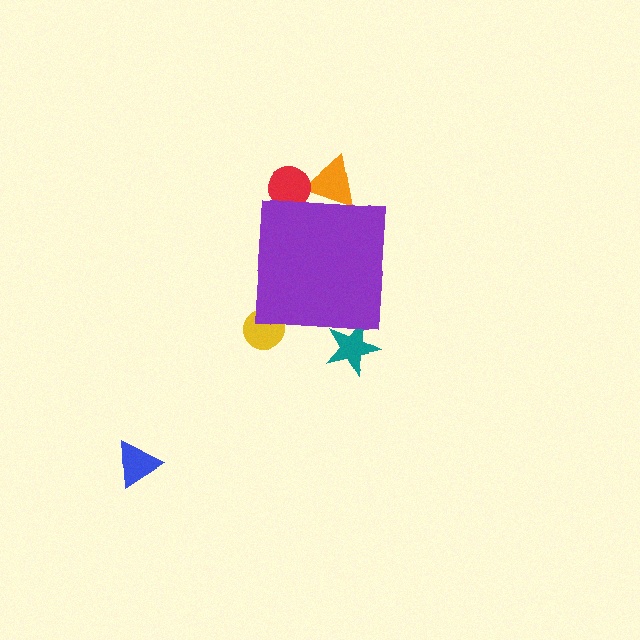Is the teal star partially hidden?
Yes, the teal star is partially hidden behind the purple square.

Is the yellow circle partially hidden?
Yes, the yellow circle is partially hidden behind the purple square.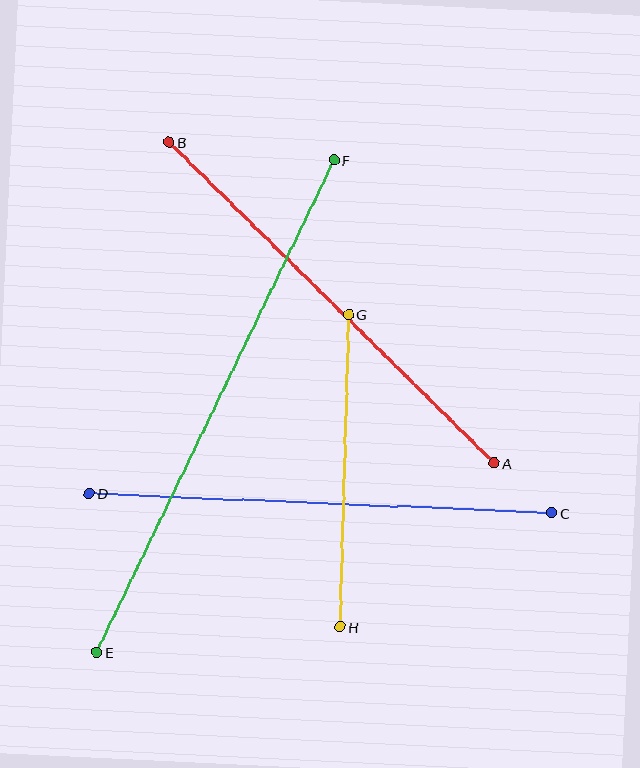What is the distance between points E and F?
The distance is approximately 547 pixels.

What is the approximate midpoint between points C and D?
The midpoint is at approximately (321, 503) pixels.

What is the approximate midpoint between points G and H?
The midpoint is at approximately (344, 471) pixels.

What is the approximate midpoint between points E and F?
The midpoint is at approximately (215, 406) pixels.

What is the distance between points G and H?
The distance is approximately 313 pixels.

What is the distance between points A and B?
The distance is approximately 456 pixels.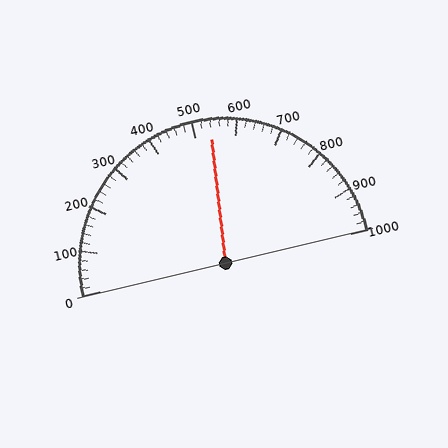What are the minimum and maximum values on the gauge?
The gauge ranges from 0 to 1000.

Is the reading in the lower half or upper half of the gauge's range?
The reading is in the upper half of the range (0 to 1000).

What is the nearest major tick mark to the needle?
The nearest major tick mark is 500.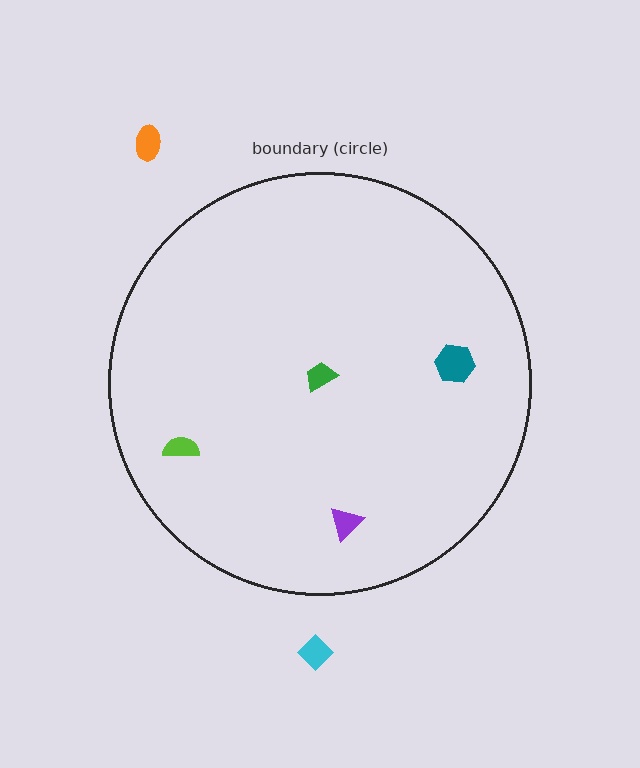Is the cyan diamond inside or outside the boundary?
Outside.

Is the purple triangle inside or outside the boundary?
Inside.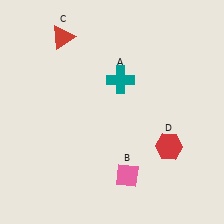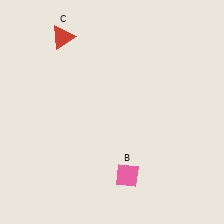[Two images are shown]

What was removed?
The red hexagon (D), the teal cross (A) were removed in Image 2.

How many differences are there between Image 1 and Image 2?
There are 2 differences between the two images.